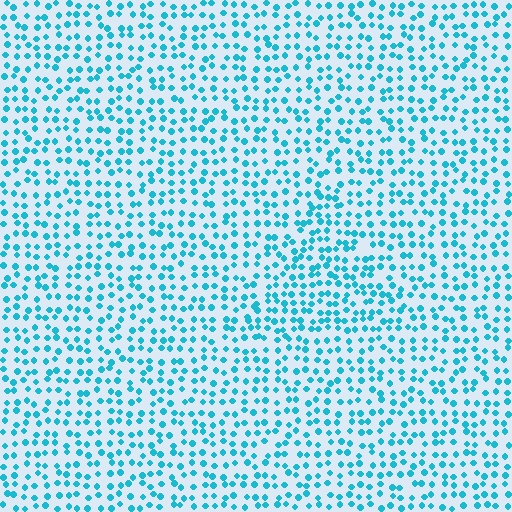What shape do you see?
I see a triangle.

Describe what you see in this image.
The image contains small cyan elements arranged at two different densities. A triangle-shaped region is visible where the elements are more densely packed than the surrounding area.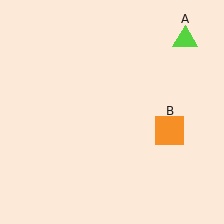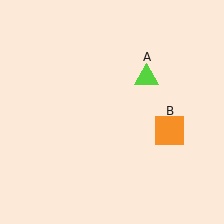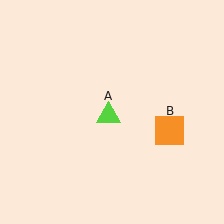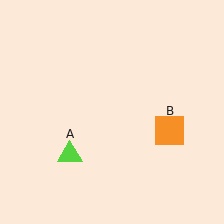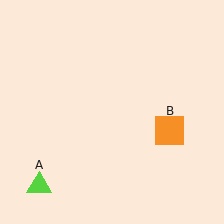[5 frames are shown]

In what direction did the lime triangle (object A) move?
The lime triangle (object A) moved down and to the left.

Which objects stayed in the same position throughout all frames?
Orange square (object B) remained stationary.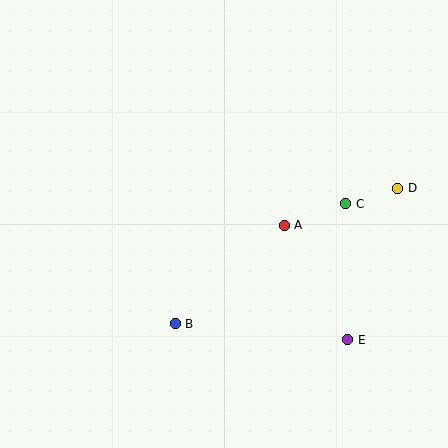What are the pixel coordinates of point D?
Point D is at (398, 188).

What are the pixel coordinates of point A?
Point A is at (284, 225).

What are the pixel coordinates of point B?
Point B is at (175, 324).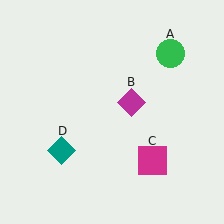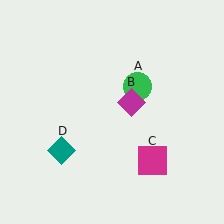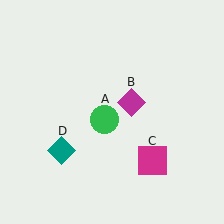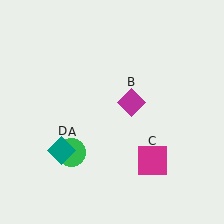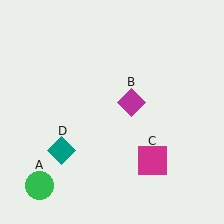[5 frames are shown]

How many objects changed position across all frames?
1 object changed position: green circle (object A).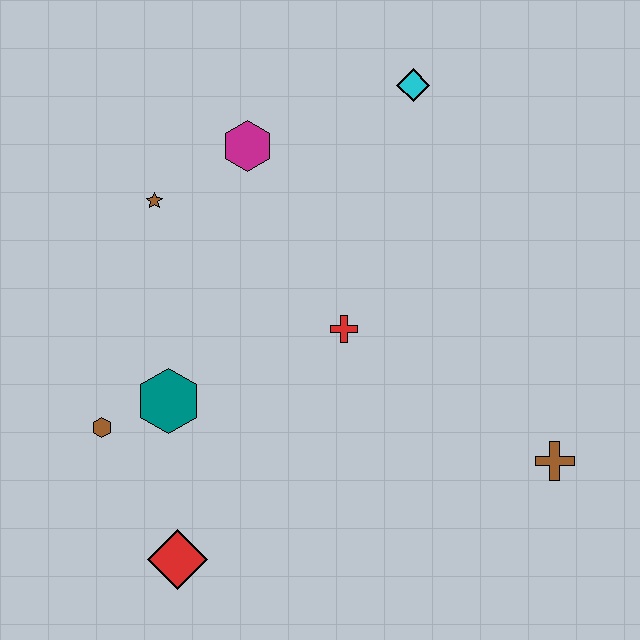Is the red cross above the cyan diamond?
No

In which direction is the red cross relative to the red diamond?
The red cross is above the red diamond.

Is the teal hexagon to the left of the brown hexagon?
No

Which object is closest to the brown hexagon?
The teal hexagon is closest to the brown hexagon.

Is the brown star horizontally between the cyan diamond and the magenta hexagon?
No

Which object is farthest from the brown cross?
The brown star is farthest from the brown cross.